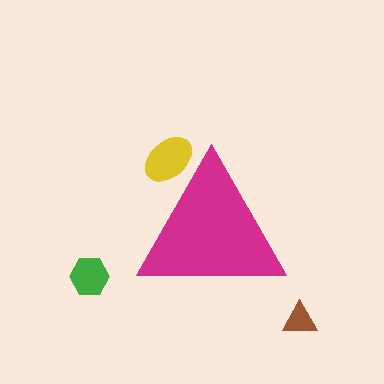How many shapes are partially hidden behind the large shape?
1 shape is partially hidden.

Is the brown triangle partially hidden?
No, the brown triangle is fully visible.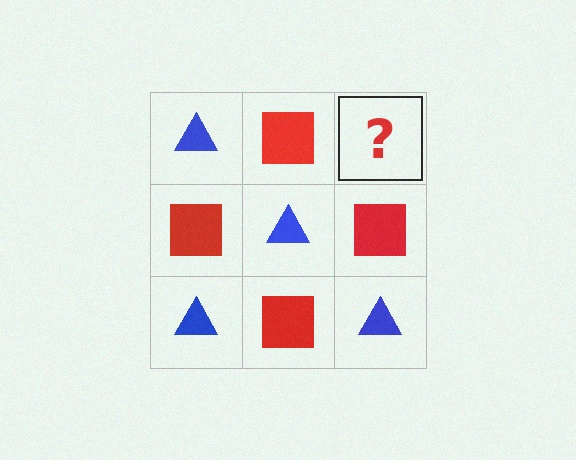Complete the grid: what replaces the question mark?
The question mark should be replaced with a blue triangle.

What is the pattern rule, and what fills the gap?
The rule is that it alternates blue triangle and red square in a checkerboard pattern. The gap should be filled with a blue triangle.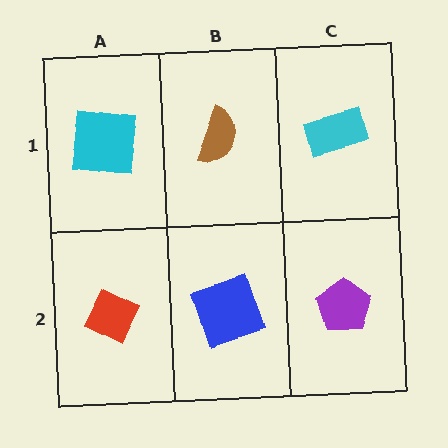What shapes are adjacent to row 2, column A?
A cyan square (row 1, column A), a blue square (row 2, column B).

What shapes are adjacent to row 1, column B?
A blue square (row 2, column B), a cyan square (row 1, column A), a cyan rectangle (row 1, column C).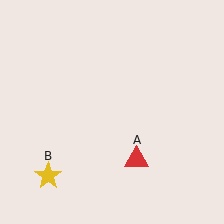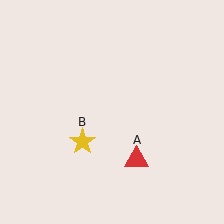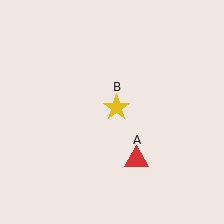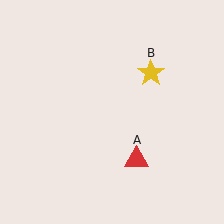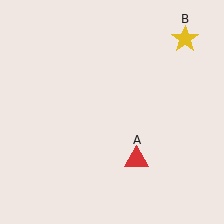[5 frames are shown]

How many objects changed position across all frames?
1 object changed position: yellow star (object B).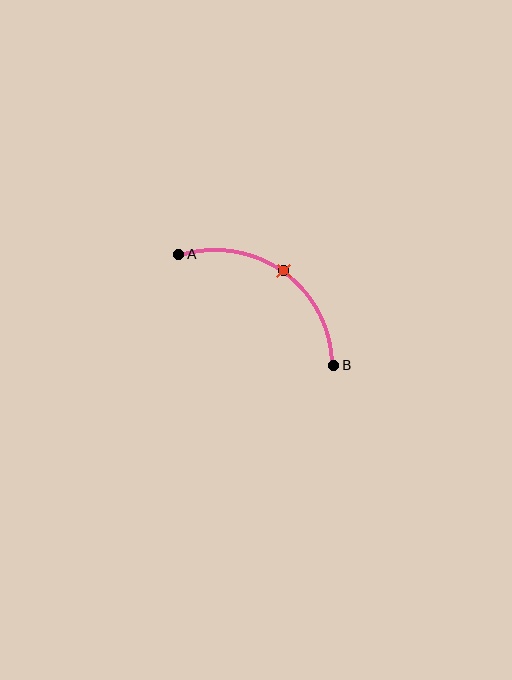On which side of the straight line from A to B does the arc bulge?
The arc bulges above and to the right of the straight line connecting A and B.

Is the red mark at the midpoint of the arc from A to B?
Yes. The red mark lies on the arc at equal arc-length from both A and B — it is the arc midpoint.